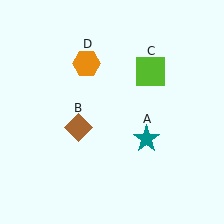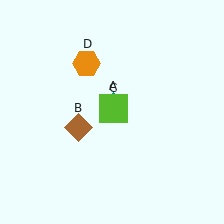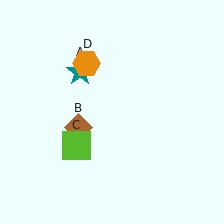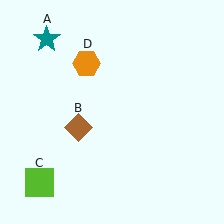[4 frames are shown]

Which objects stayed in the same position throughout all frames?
Brown diamond (object B) and orange hexagon (object D) remained stationary.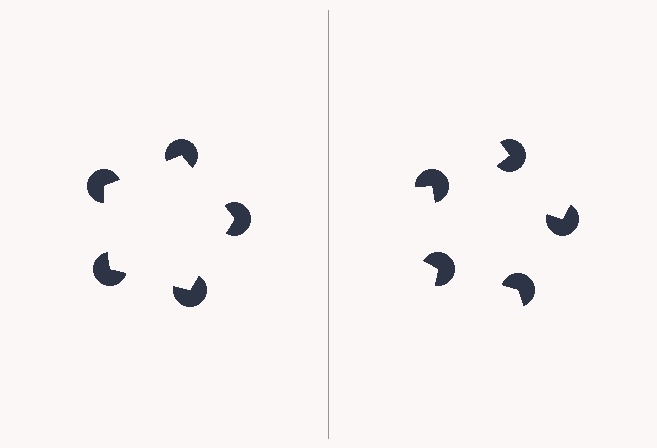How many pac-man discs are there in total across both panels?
10 — 5 on each side.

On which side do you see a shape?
An illusory pentagon appears on the left side. On the right side the wedge cuts are rotated, so no coherent shape forms.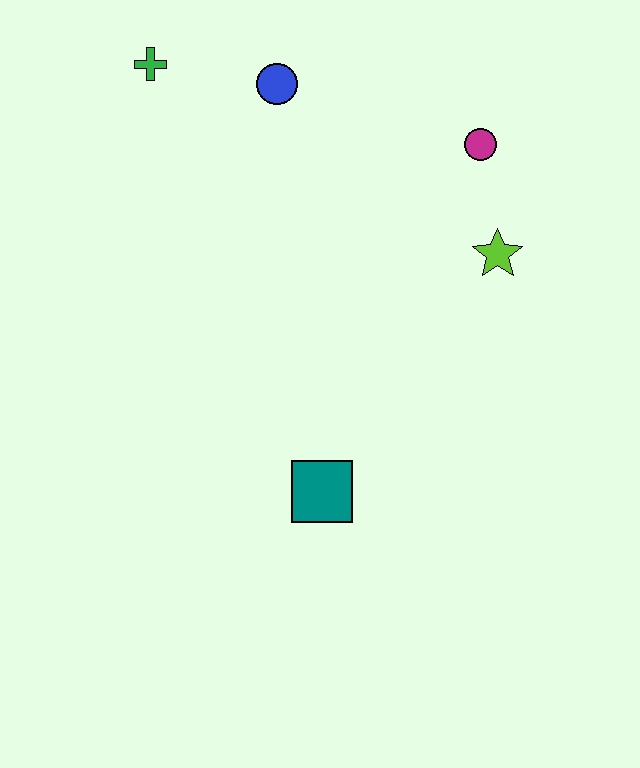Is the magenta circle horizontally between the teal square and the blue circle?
No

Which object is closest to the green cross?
The blue circle is closest to the green cross.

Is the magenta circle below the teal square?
No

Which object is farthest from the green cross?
The teal square is farthest from the green cross.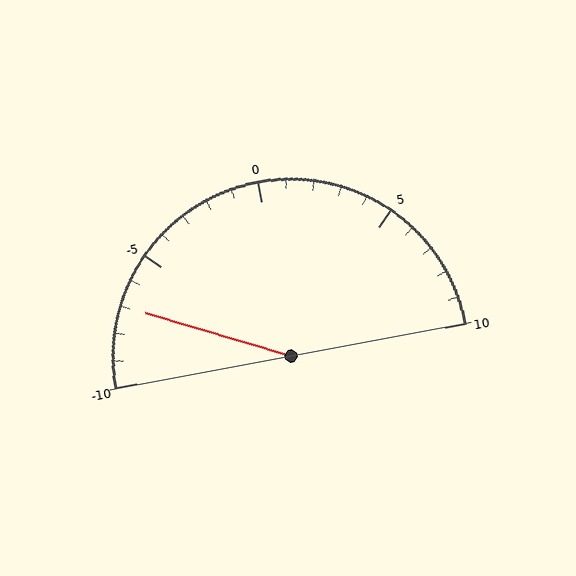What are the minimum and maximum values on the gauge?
The gauge ranges from -10 to 10.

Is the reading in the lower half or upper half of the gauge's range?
The reading is in the lower half of the range (-10 to 10).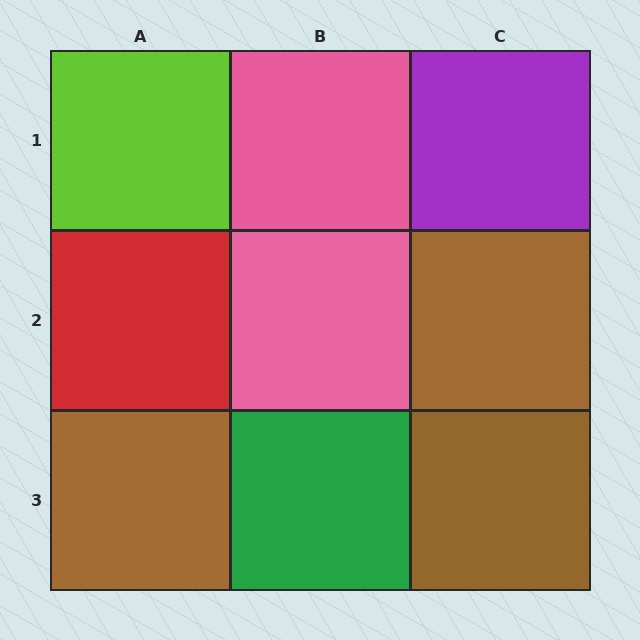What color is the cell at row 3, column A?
Brown.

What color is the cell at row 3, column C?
Brown.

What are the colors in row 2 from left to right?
Red, pink, brown.